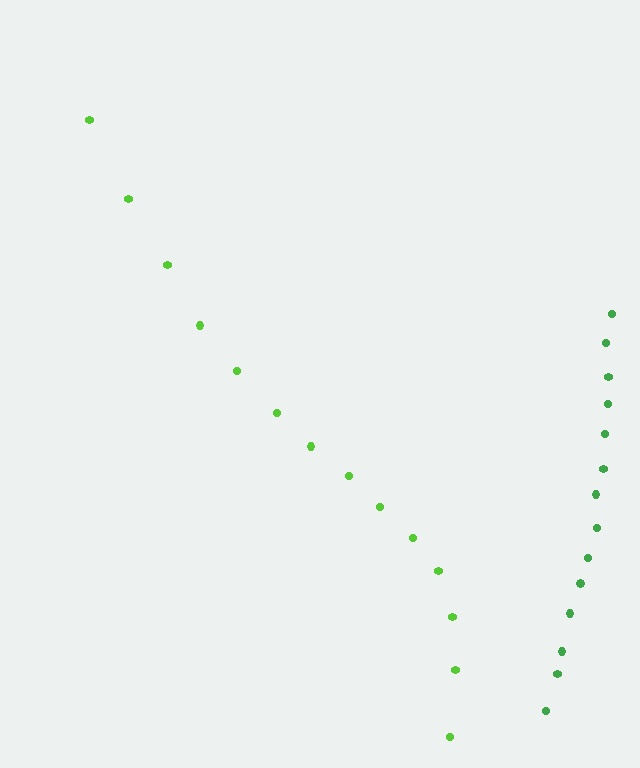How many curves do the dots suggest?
There are 2 distinct paths.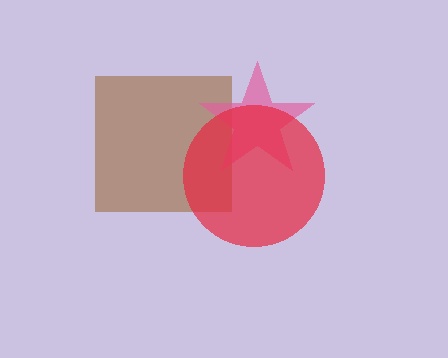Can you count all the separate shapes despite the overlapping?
Yes, there are 3 separate shapes.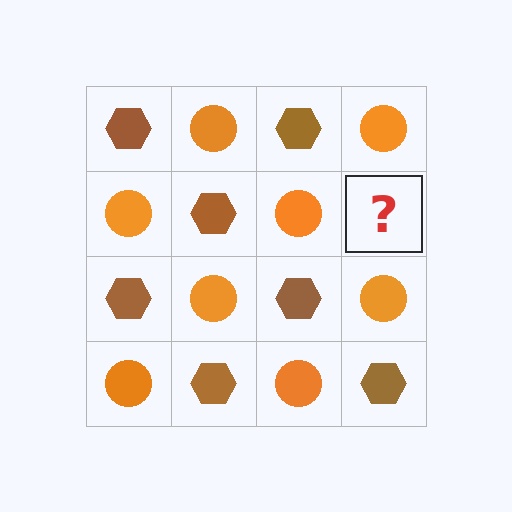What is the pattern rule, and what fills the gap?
The rule is that it alternates brown hexagon and orange circle in a checkerboard pattern. The gap should be filled with a brown hexagon.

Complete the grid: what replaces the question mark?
The question mark should be replaced with a brown hexagon.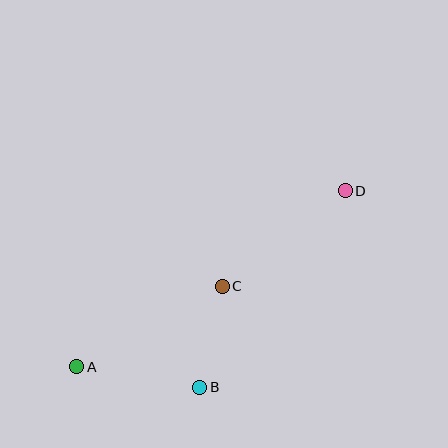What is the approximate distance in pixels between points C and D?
The distance between C and D is approximately 156 pixels.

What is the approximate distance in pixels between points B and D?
The distance between B and D is approximately 245 pixels.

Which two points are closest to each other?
Points B and C are closest to each other.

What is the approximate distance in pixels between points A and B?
The distance between A and B is approximately 125 pixels.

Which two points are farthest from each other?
Points A and D are farthest from each other.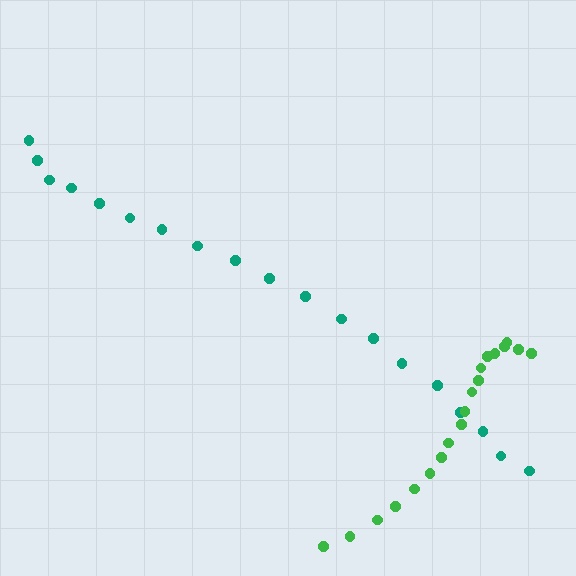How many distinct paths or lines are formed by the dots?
There are 2 distinct paths.